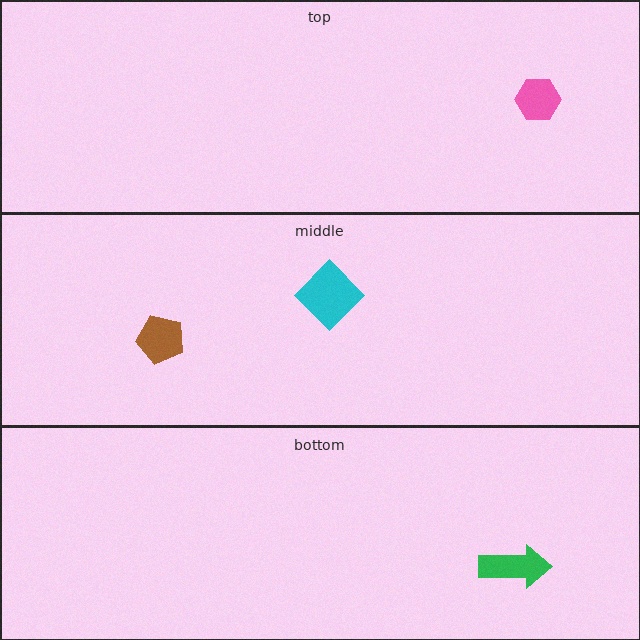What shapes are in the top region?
The pink hexagon.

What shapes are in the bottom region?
The green arrow.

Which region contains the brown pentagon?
The middle region.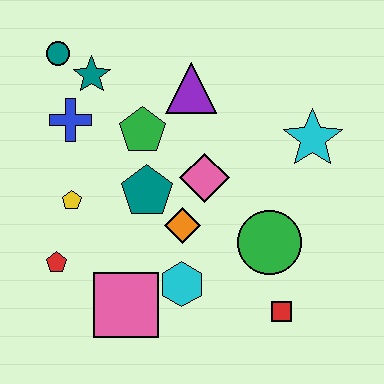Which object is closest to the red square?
The green circle is closest to the red square.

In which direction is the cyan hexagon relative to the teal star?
The cyan hexagon is below the teal star.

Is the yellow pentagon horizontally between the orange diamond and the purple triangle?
No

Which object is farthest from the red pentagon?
The cyan star is farthest from the red pentagon.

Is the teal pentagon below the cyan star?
Yes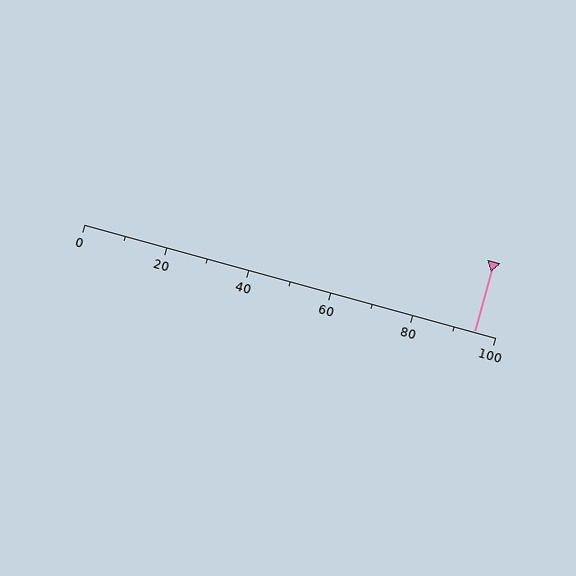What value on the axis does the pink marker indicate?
The marker indicates approximately 95.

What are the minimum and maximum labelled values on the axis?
The axis runs from 0 to 100.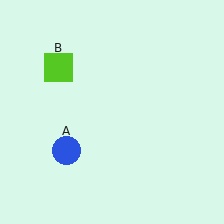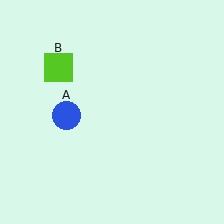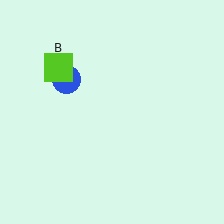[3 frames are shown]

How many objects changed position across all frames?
1 object changed position: blue circle (object A).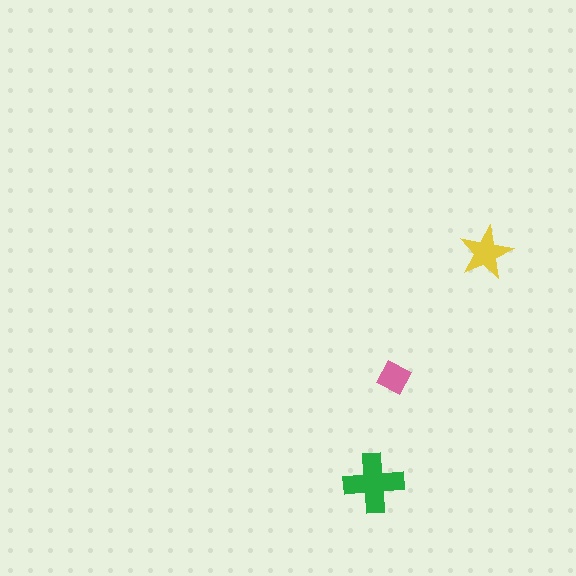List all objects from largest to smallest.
The green cross, the yellow star, the pink diamond.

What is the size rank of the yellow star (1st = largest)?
2nd.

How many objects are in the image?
There are 3 objects in the image.